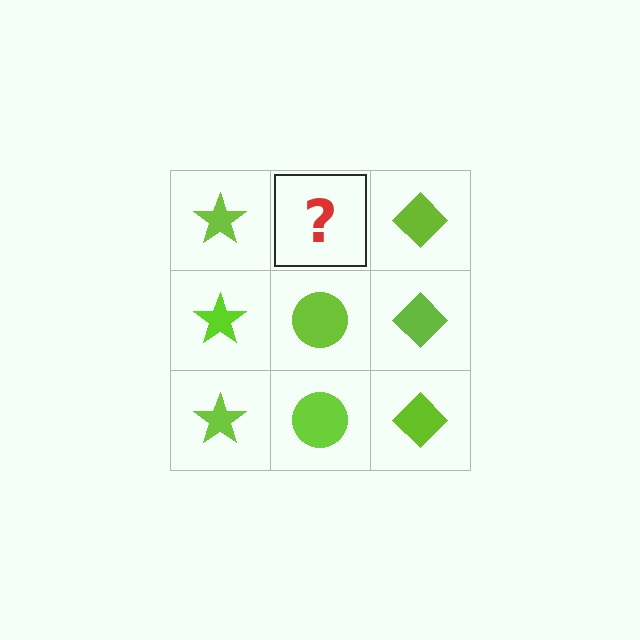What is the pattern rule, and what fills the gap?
The rule is that each column has a consistent shape. The gap should be filled with a lime circle.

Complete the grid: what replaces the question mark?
The question mark should be replaced with a lime circle.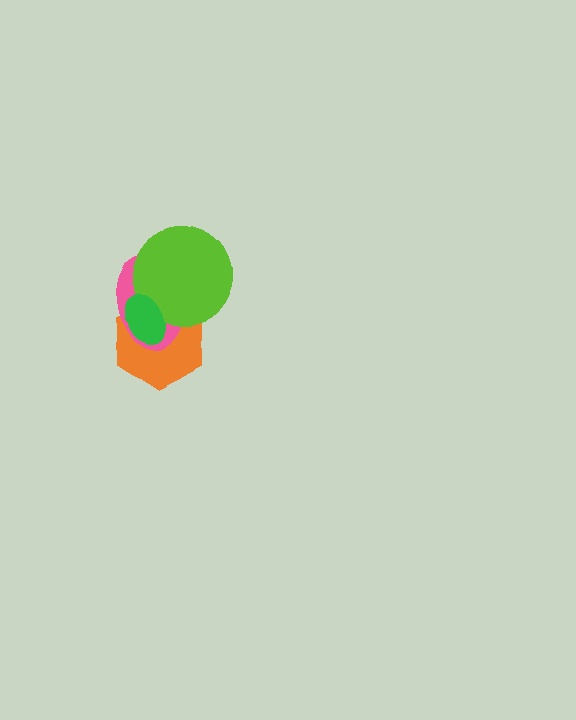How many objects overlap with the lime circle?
3 objects overlap with the lime circle.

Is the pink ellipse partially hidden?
Yes, it is partially covered by another shape.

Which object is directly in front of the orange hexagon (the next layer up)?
The pink ellipse is directly in front of the orange hexagon.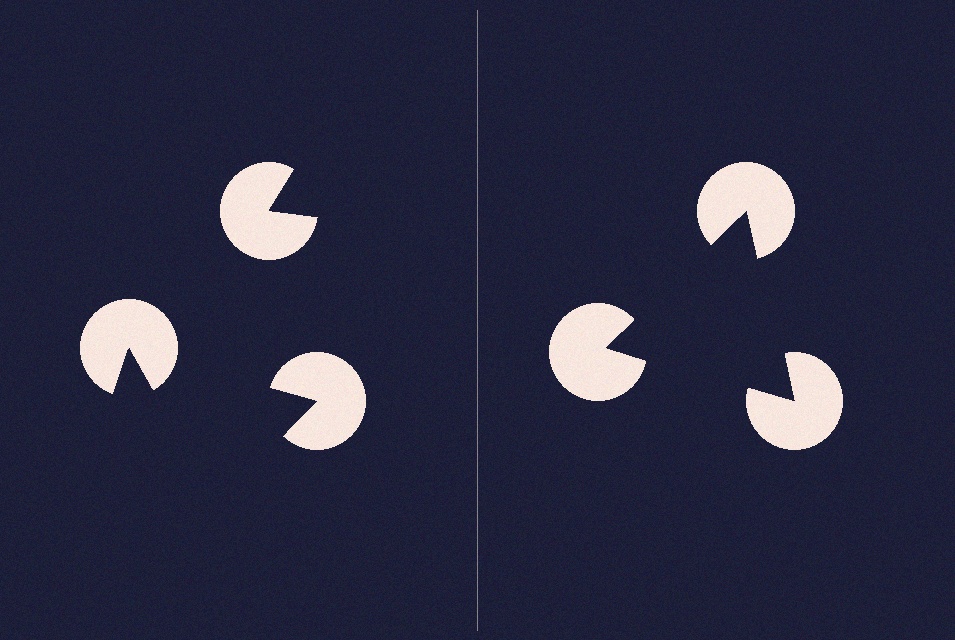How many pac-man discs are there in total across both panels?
6 — 3 on each side.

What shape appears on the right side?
An illusory triangle.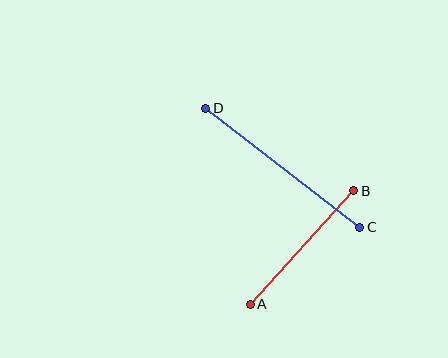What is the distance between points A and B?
The distance is approximately 154 pixels.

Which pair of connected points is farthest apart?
Points C and D are farthest apart.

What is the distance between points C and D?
The distance is approximately 194 pixels.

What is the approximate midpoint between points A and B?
The midpoint is at approximately (302, 247) pixels.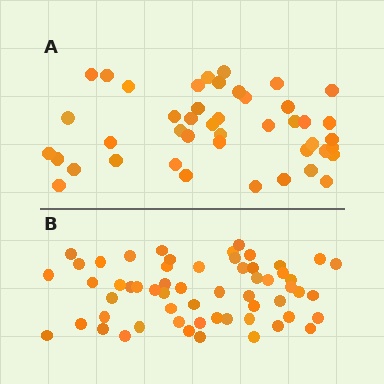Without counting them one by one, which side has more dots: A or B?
Region B (the bottom region) has more dots.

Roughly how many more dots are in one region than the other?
Region B has approximately 15 more dots than region A.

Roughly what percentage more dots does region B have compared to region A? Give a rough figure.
About 30% more.